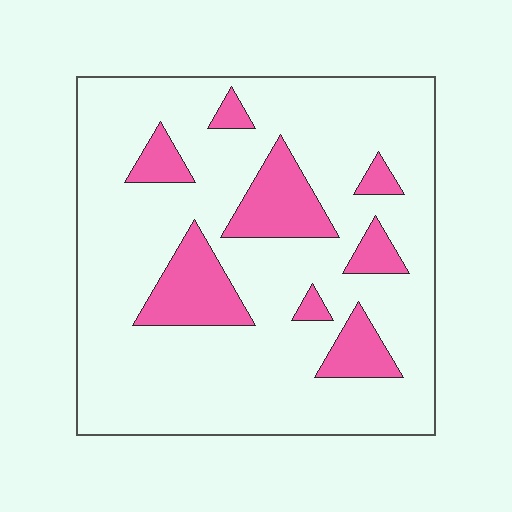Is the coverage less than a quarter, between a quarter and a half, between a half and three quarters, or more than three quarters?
Less than a quarter.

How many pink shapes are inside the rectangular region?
8.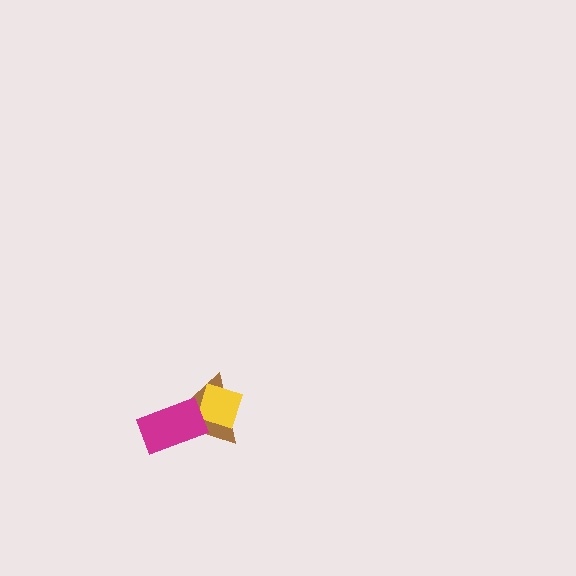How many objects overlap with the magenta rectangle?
1 object overlaps with the magenta rectangle.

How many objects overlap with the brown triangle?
2 objects overlap with the brown triangle.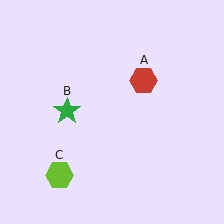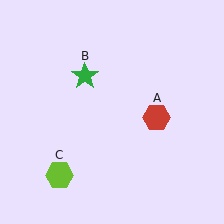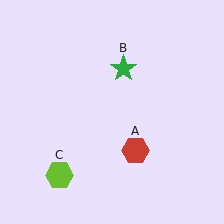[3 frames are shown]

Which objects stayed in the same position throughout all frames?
Lime hexagon (object C) remained stationary.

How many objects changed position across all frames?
2 objects changed position: red hexagon (object A), green star (object B).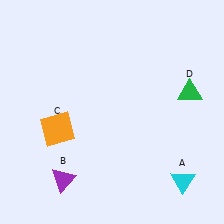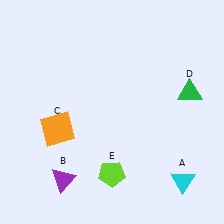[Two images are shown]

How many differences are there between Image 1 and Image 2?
There is 1 difference between the two images.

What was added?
A lime pentagon (E) was added in Image 2.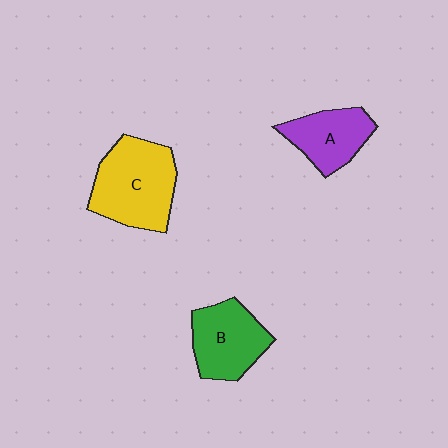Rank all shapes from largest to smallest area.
From largest to smallest: C (yellow), B (green), A (purple).